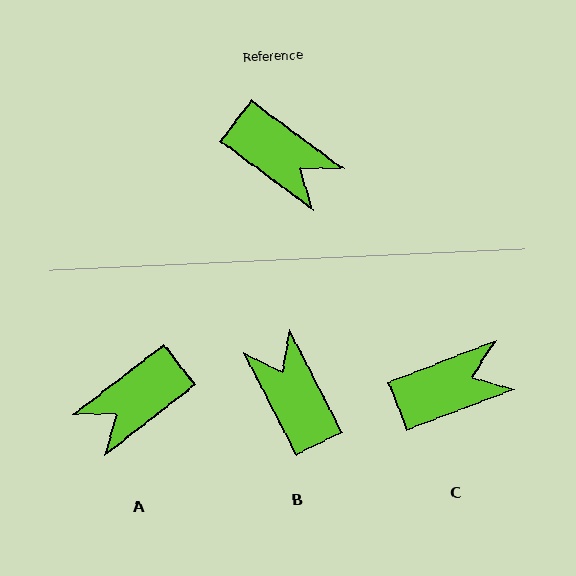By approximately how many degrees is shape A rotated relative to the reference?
Approximately 106 degrees clockwise.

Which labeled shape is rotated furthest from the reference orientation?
B, about 154 degrees away.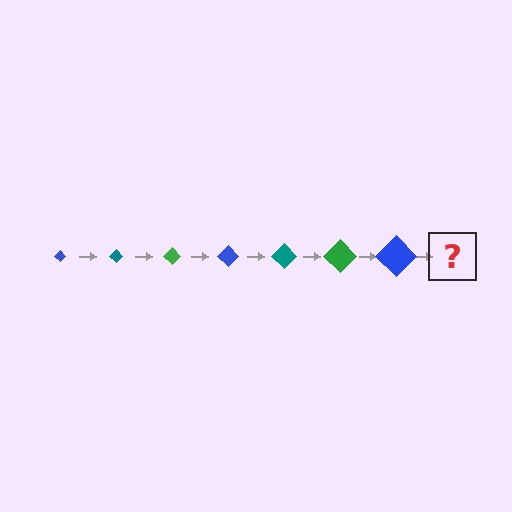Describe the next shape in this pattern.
It should be a teal diamond, larger than the previous one.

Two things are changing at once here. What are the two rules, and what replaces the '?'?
The two rules are that the diamond grows larger each step and the color cycles through blue, teal, and green. The '?' should be a teal diamond, larger than the previous one.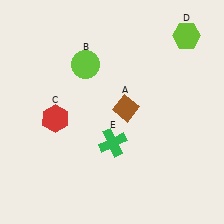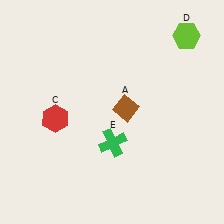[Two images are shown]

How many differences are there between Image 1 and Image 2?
There is 1 difference between the two images.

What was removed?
The lime circle (B) was removed in Image 2.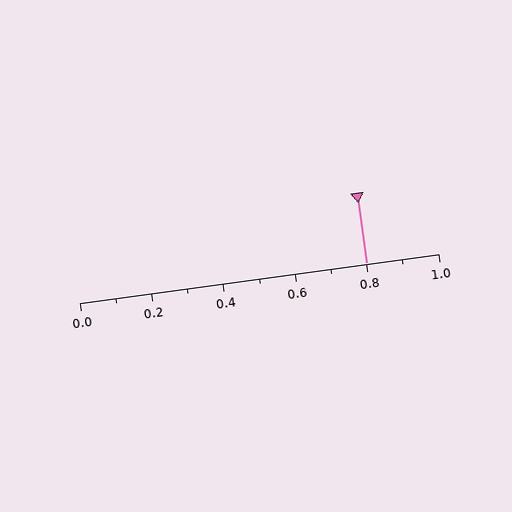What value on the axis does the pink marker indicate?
The marker indicates approximately 0.8.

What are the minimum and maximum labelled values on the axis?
The axis runs from 0.0 to 1.0.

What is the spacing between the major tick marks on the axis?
The major ticks are spaced 0.2 apart.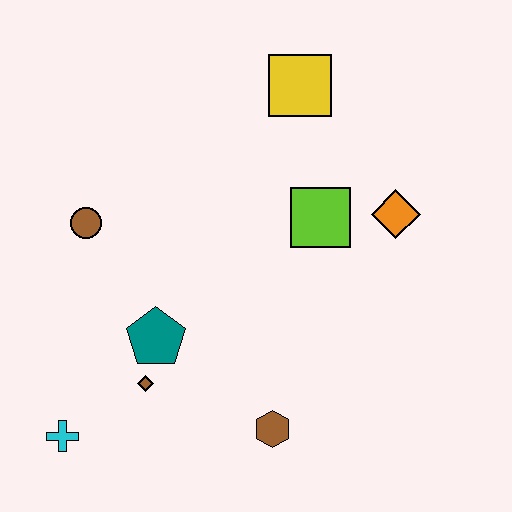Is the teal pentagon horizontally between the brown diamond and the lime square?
Yes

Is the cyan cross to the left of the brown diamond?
Yes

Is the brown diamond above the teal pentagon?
No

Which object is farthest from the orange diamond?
The cyan cross is farthest from the orange diamond.